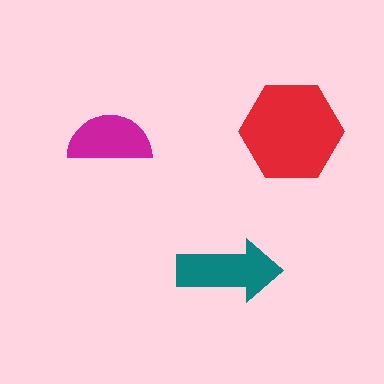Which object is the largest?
The red hexagon.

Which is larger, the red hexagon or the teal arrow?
The red hexagon.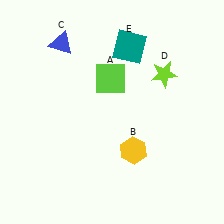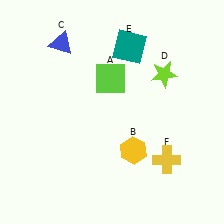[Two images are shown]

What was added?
A yellow cross (F) was added in Image 2.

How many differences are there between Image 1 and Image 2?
There is 1 difference between the two images.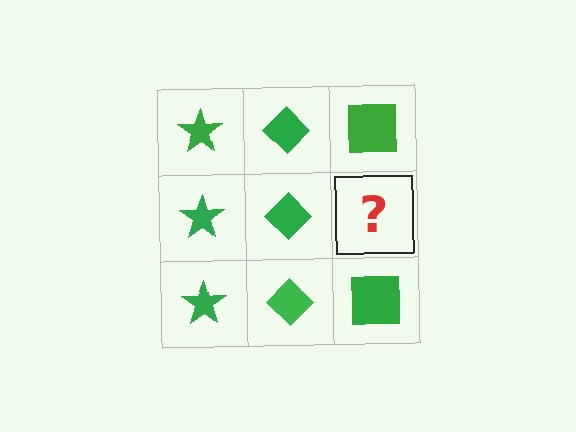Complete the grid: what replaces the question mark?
The question mark should be replaced with a green square.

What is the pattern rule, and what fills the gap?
The rule is that each column has a consistent shape. The gap should be filled with a green square.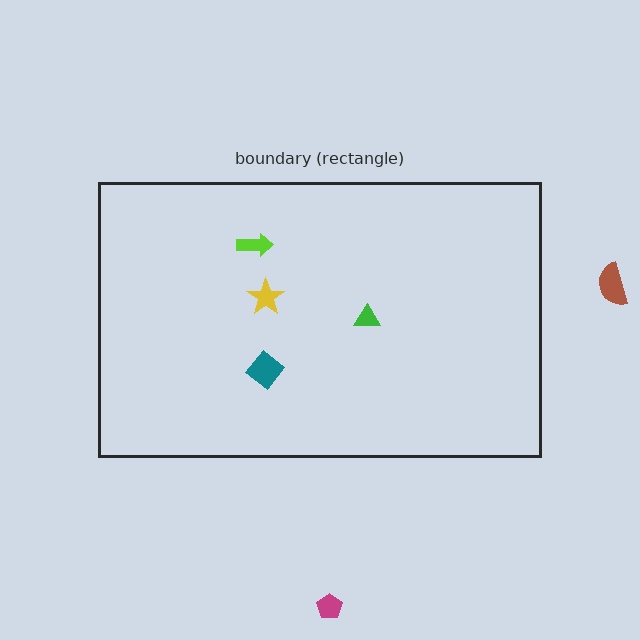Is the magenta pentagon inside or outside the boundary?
Outside.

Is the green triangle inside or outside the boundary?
Inside.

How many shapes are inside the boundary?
4 inside, 2 outside.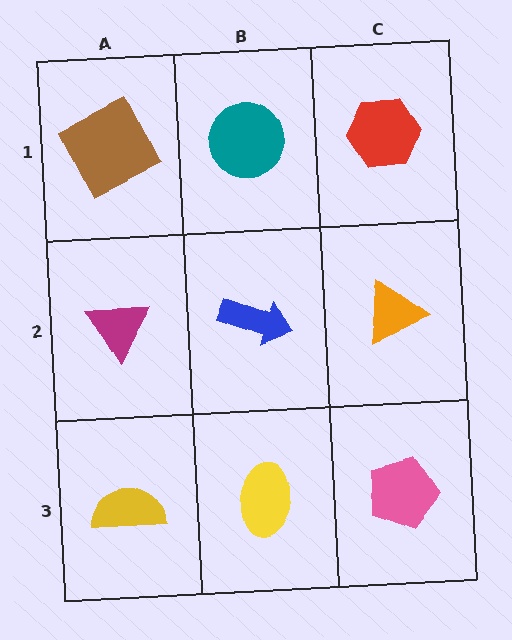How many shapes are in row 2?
3 shapes.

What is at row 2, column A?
A magenta triangle.